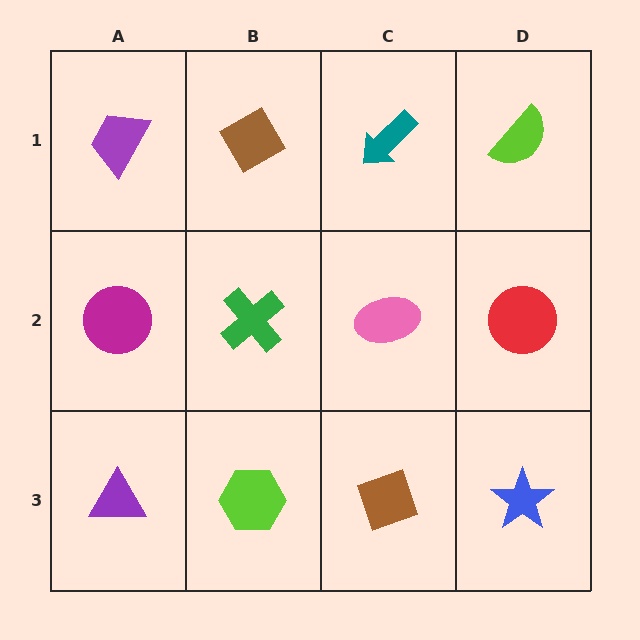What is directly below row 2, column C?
A brown diamond.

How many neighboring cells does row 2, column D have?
3.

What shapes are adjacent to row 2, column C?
A teal arrow (row 1, column C), a brown diamond (row 3, column C), a green cross (row 2, column B), a red circle (row 2, column D).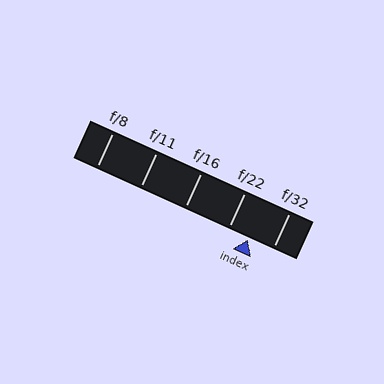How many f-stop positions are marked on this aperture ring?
There are 5 f-stop positions marked.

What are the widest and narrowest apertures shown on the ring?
The widest aperture shown is f/8 and the narrowest is f/32.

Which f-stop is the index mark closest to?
The index mark is closest to f/22.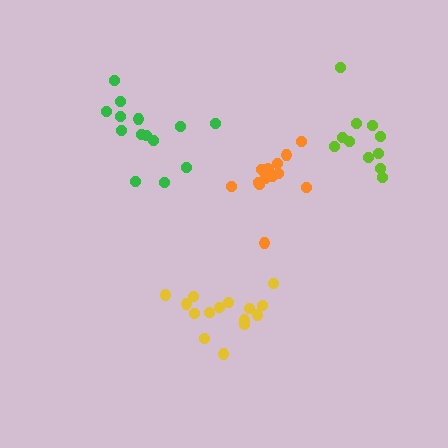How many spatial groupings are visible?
There are 4 spatial groupings.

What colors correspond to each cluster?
The clusters are colored: green, yellow, lime, orange.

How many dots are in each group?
Group 1: 14 dots, Group 2: 15 dots, Group 3: 11 dots, Group 4: 14 dots (54 total).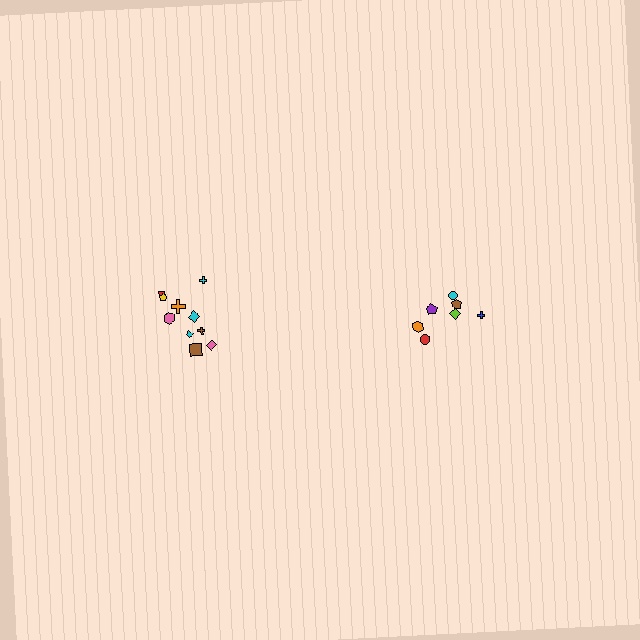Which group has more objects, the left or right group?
The left group.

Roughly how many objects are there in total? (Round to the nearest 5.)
Roughly 15 objects in total.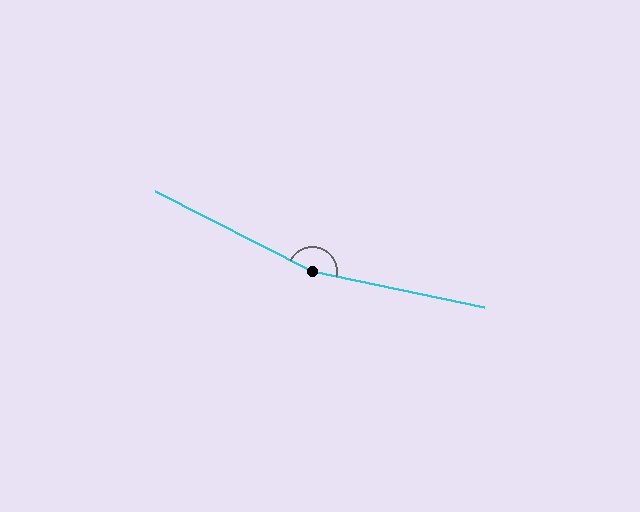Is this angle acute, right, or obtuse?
It is obtuse.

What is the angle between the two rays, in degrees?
Approximately 165 degrees.